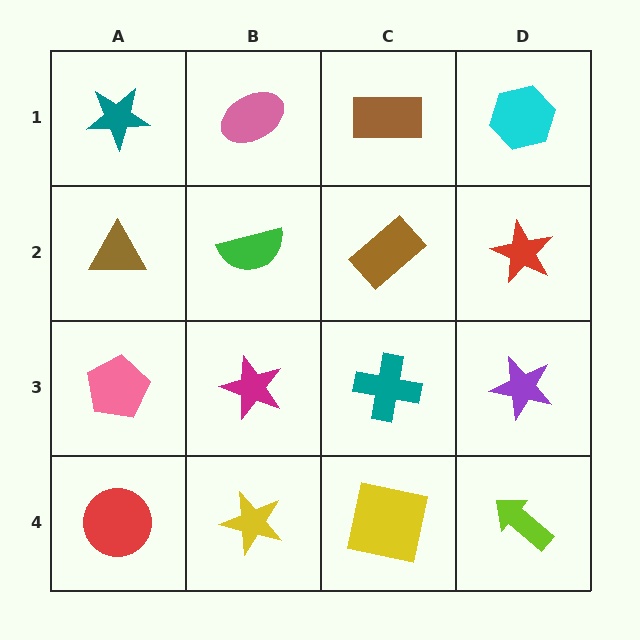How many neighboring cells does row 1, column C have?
3.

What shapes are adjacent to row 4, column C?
A teal cross (row 3, column C), a yellow star (row 4, column B), a lime arrow (row 4, column D).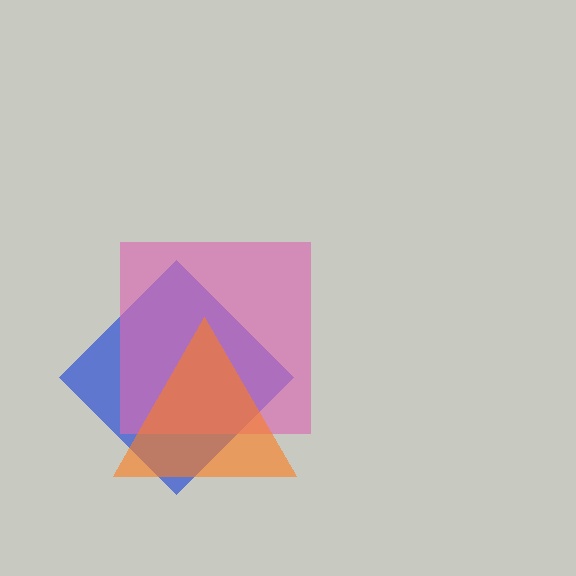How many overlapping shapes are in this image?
There are 3 overlapping shapes in the image.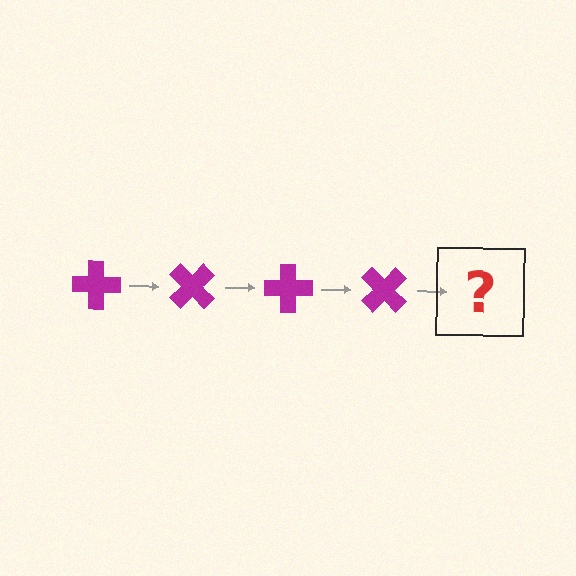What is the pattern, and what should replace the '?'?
The pattern is that the cross rotates 45 degrees each step. The '?' should be a magenta cross rotated 180 degrees.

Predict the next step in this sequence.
The next step is a magenta cross rotated 180 degrees.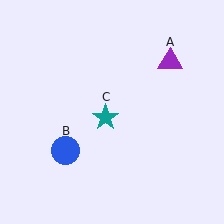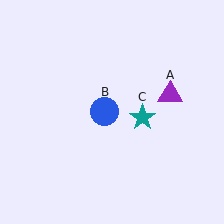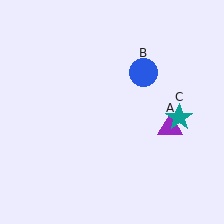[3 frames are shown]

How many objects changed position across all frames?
3 objects changed position: purple triangle (object A), blue circle (object B), teal star (object C).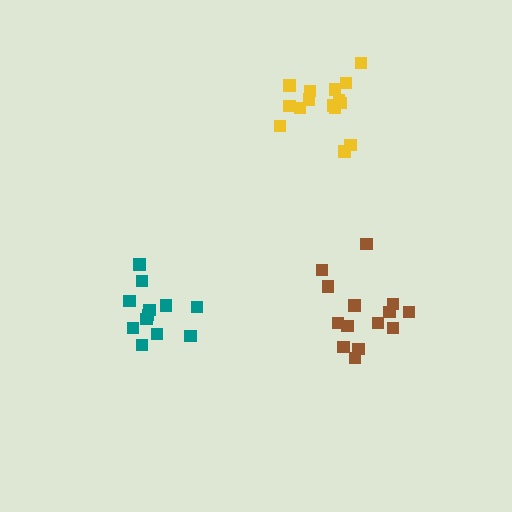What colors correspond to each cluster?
The clusters are colored: yellow, teal, brown.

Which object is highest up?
The yellow cluster is topmost.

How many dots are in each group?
Group 1: 15 dots, Group 2: 12 dots, Group 3: 14 dots (41 total).